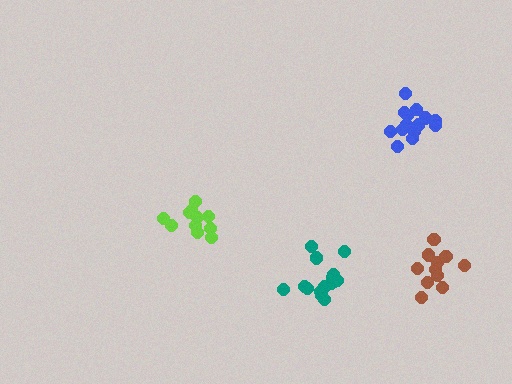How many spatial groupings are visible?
There are 4 spatial groupings.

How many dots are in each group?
Group 1: 15 dots, Group 2: 16 dots, Group 3: 11 dots, Group 4: 12 dots (54 total).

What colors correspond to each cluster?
The clusters are colored: blue, teal, lime, brown.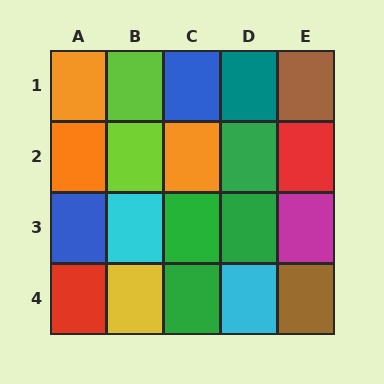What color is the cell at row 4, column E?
Brown.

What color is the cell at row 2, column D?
Green.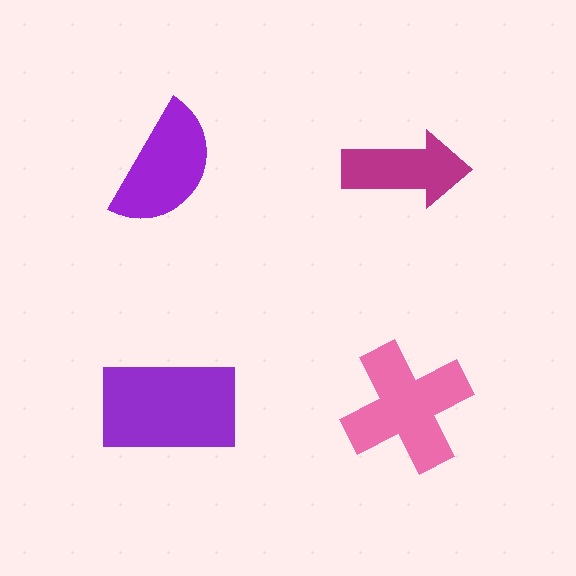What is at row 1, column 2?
A magenta arrow.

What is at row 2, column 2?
A pink cross.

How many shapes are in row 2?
2 shapes.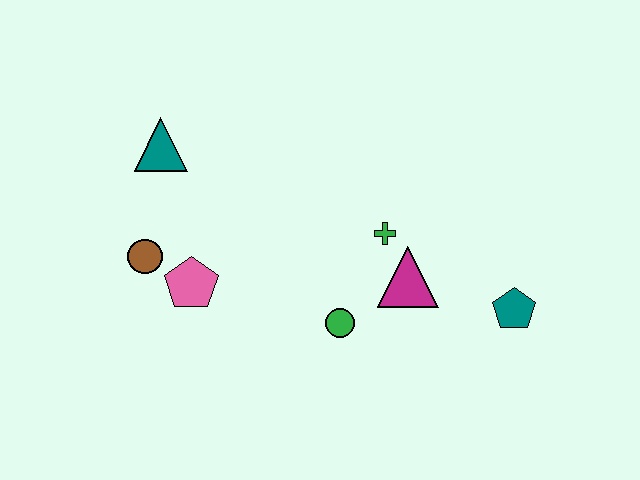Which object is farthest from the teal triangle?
The teal pentagon is farthest from the teal triangle.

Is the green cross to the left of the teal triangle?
No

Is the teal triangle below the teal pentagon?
No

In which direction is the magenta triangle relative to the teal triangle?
The magenta triangle is to the right of the teal triangle.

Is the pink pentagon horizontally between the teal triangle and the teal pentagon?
Yes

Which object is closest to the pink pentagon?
The brown circle is closest to the pink pentagon.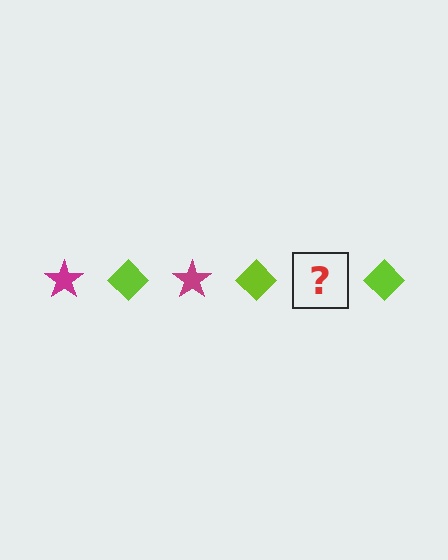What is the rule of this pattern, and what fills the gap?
The rule is that the pattern alternates between magenta star and lime diamond. The gap should be filled with a magenta star.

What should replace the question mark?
The question mark should be replaced with a magenta star.